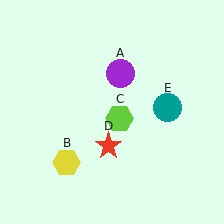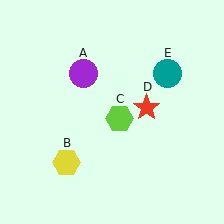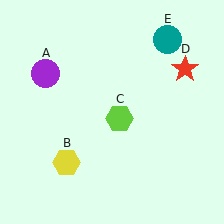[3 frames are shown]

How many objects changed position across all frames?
3 objects changed position: purple circle (object A), red star (object D), teal circle (object E).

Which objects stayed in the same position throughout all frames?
Yellow hexagon (object B) and lime hexagon (object C) remained stationary.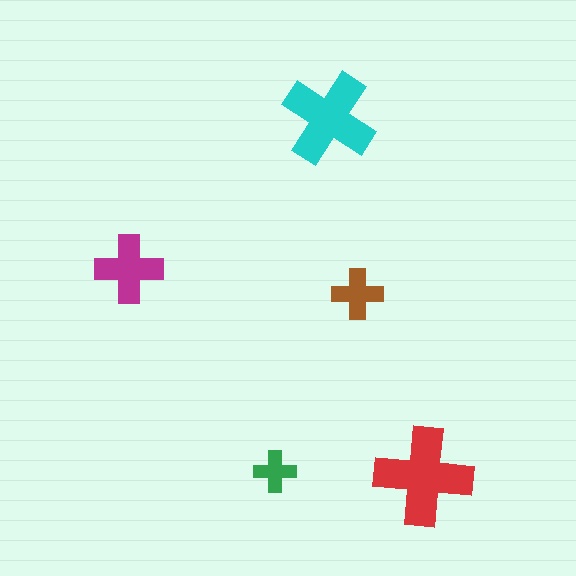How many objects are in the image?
There are 5 objects in the image.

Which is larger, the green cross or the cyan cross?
The cyan one.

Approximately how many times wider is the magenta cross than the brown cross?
About 1.5 times wider.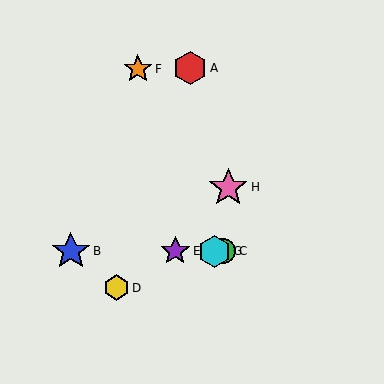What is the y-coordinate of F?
Object F is at y≈69.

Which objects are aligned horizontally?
Objects B, C, E, G are aligned horizontally.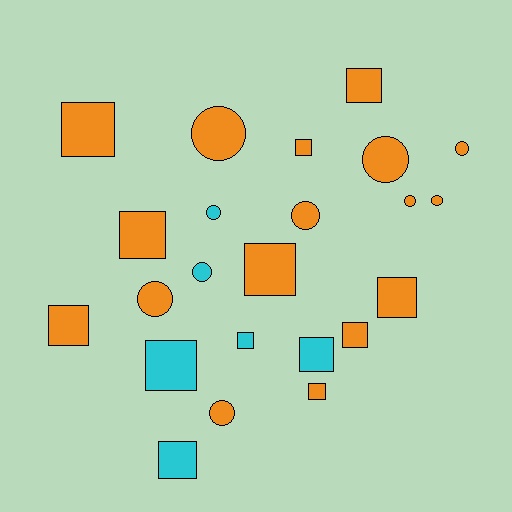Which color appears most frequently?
Orange, with 17 objects.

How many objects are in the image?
There are 23 objects.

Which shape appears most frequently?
Square, with 13 objects.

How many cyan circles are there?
There are 2 cyan circles.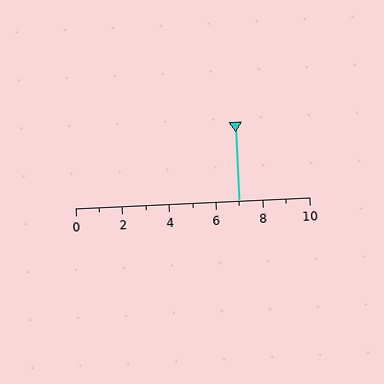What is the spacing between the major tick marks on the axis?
The major ticks are spaced 2 apart.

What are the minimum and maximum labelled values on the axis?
The axis runs from 0 to 10.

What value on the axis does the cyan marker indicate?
The marker indicates approximately 7.